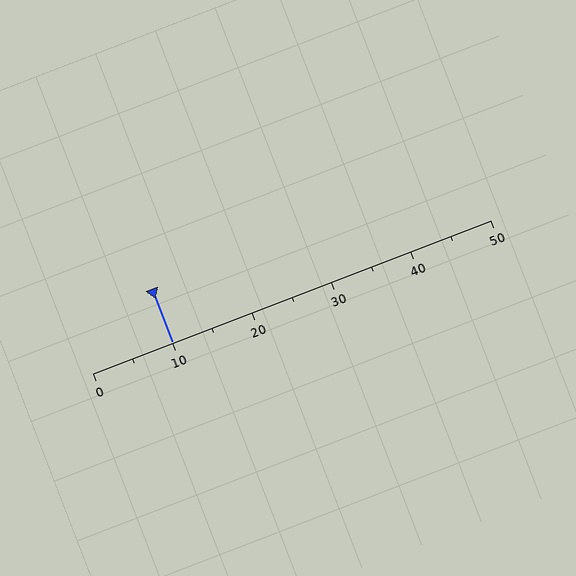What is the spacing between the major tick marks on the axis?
The major ticks are spaced 10 apart.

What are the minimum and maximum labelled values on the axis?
The axis runs from 0 to 50.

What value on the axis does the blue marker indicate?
The marker indicates approximately 10.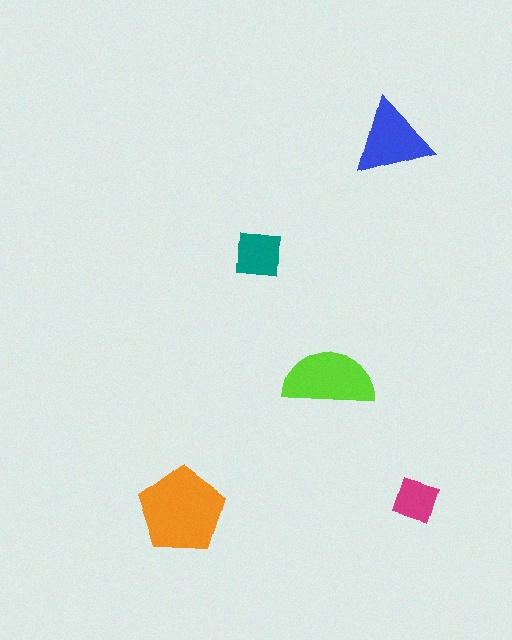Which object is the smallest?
The magenta diamond.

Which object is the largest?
The orange pentagon.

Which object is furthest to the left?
The orange pentagon is leftmost.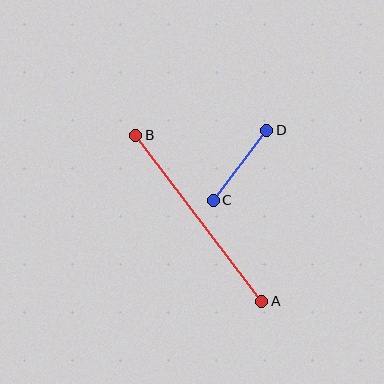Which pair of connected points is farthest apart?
Points A and B are farthest apart.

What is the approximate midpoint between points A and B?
The midpoint is at approximately (199, 218) pixels.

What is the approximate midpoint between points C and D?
The midpoint is at approximately (240, 165) pixels.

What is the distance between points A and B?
The distance is approximately 208 pixels.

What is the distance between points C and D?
The distance is approximately 88 pixels.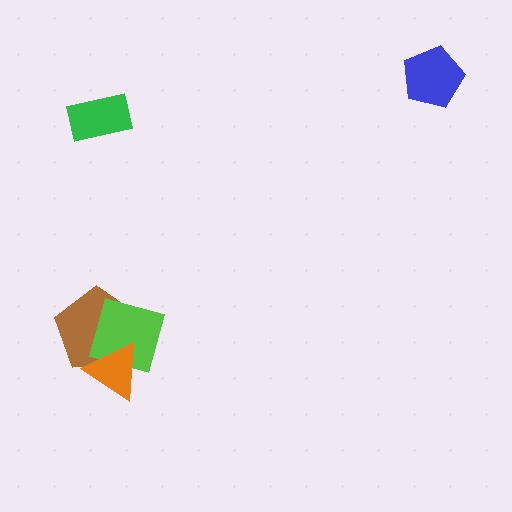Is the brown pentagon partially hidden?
Yes, it is partially covered by another shape.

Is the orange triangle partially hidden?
No, no other shape covers it.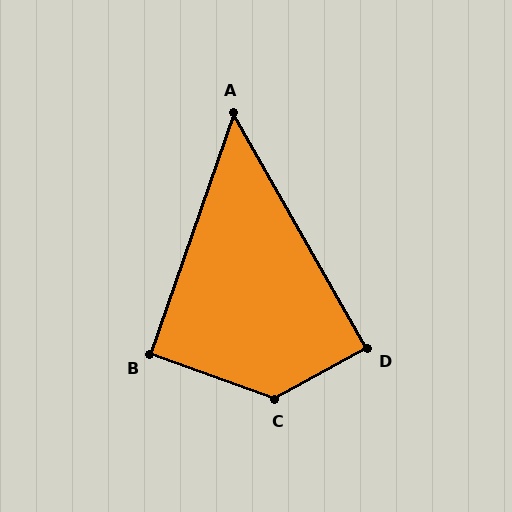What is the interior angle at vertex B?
Approximately 91 degrees (approximately right).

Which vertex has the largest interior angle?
C, at approximately 131 degrees.